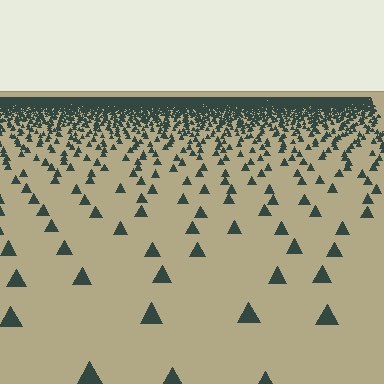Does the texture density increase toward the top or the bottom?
Density increases toward the top.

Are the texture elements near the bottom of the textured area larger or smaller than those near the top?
Larger. Near the bottom, elements are closer to the viewer and appear at a bigger on-screen size.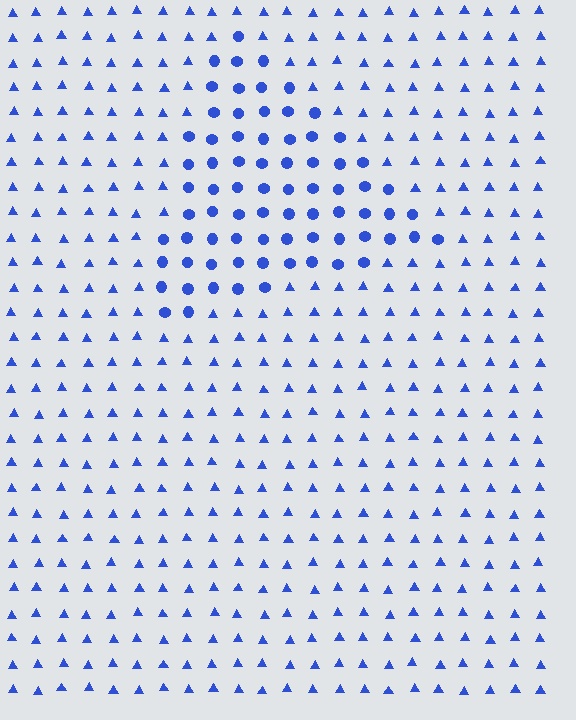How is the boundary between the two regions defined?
The boundary is defined by a change in element shape: circles inside vs. triangles outside. All elements share the same color and spacing.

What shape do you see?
I see a triangle.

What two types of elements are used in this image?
The image uses circles inside the triangle region and triangles outside it.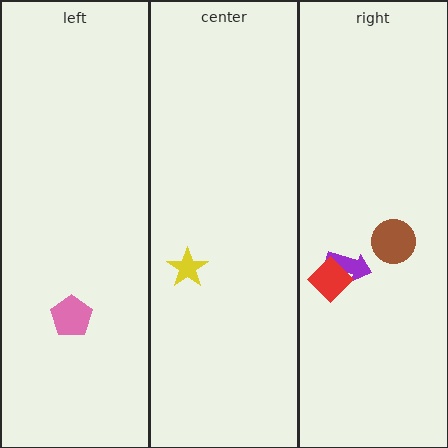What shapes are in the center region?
The yellow star.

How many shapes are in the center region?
1.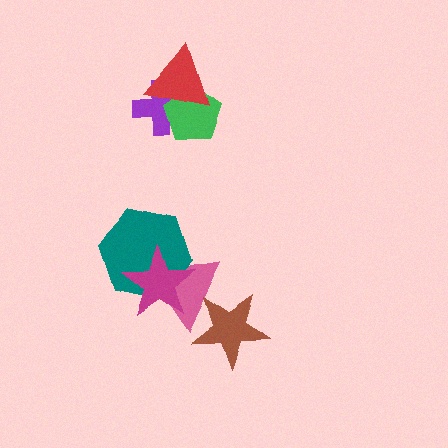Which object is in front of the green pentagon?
The red triangle is in front of the green pentagon.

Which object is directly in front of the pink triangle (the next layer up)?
The teal hexagon is directly in front of the pink triangle.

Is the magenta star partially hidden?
No, no other shape covers it.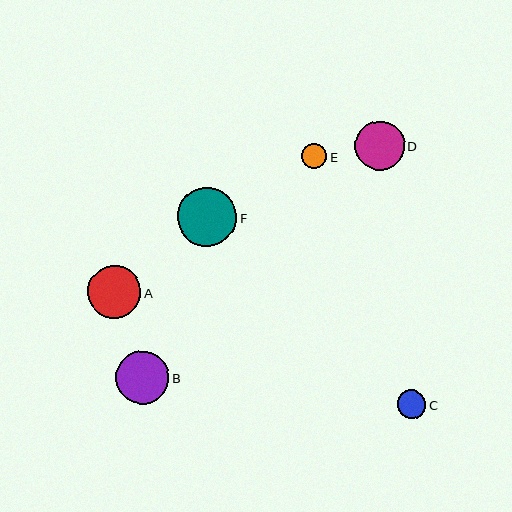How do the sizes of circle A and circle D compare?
Circle A and circle D are approximately the same size.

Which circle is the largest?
Circle F is the largest with a size of approximately 59 pixels.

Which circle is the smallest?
Circle E is the smallest with a size of approximately 25 pixels.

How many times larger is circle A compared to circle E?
Circle A is approximately 2.2 times the size of circle E.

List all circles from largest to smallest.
From largest to smallest: F, A, B, D, C, E.